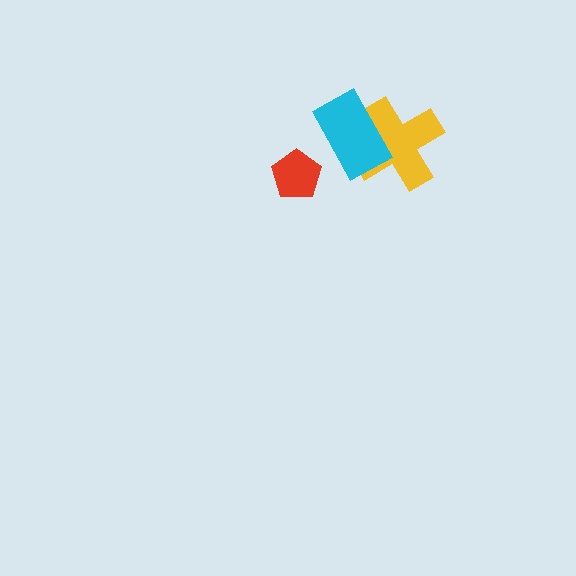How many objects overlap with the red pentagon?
0 objects overlap with the red pentagon.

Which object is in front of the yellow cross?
The cyan rectangle is in front of the yellow cross.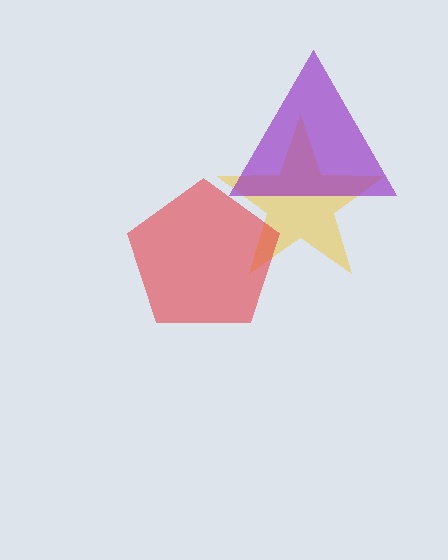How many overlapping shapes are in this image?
There are 3 overlapping shapes in the image.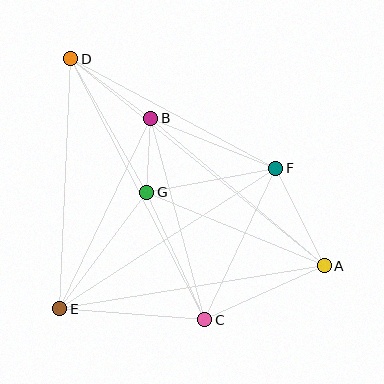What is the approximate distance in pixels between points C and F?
The distance between C and F is approximately 167 pixels.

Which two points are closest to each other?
Points B and G are closest to each other.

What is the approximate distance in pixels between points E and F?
The distance between E and F is approximately 258 pixels.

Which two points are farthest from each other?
Points A and D are farthest from each other.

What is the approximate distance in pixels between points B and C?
The distance between B and C is approximately 208 pixels.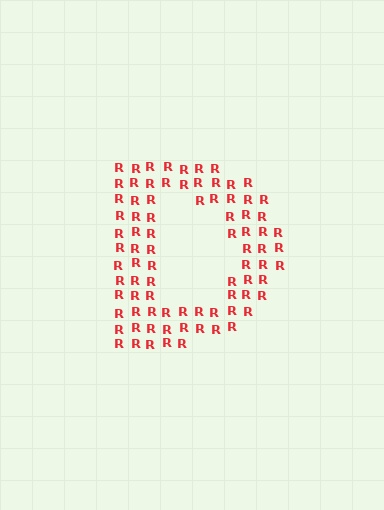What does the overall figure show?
The overall figure shows the letter D.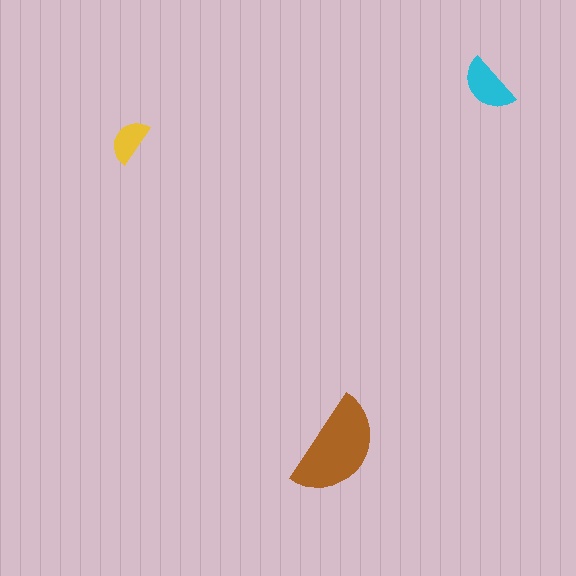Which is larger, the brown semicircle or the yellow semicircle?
The brown one.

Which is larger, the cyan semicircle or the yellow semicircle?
The cyan one.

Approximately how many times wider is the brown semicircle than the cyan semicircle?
About 2 times wider.